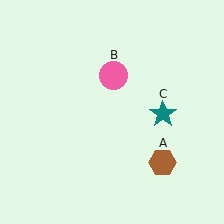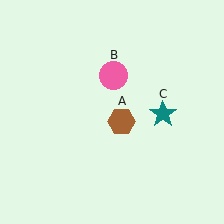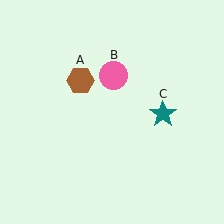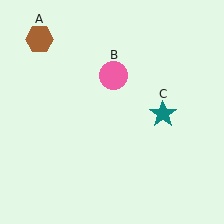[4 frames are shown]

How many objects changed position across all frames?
1 object changed position: brown hexagon (object A).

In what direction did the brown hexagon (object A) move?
The brown hexagon (object A) moved up and to the left.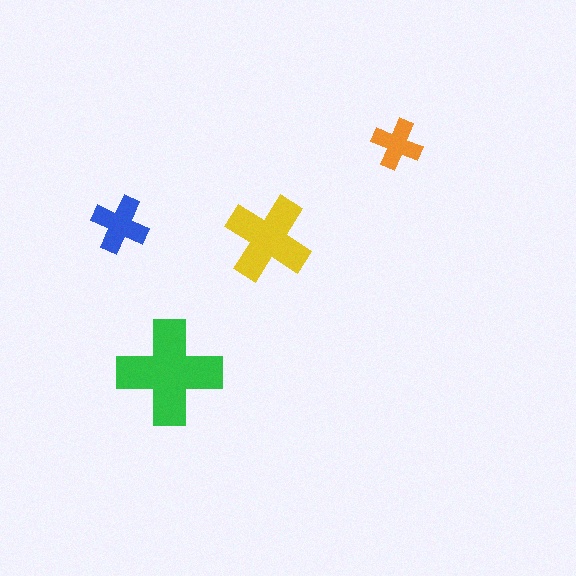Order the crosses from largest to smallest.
the green one, the yellow one, the blue one, the orange one.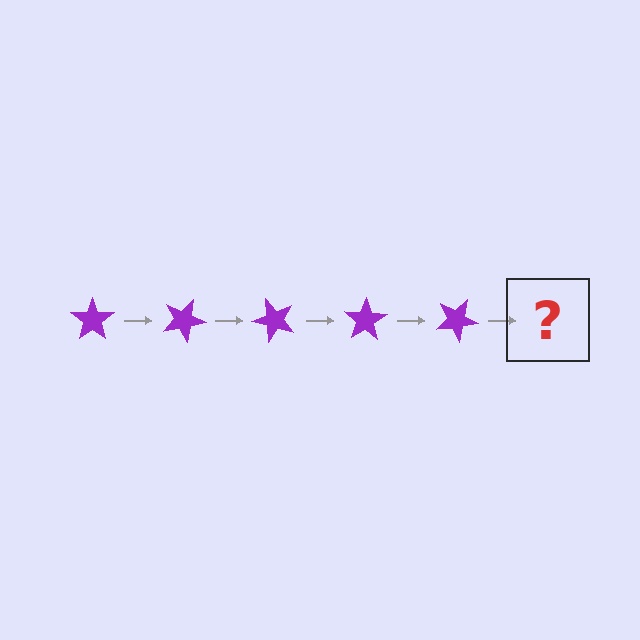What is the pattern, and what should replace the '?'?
The pattern is that the star rotates 25 degrees each step. The '?' should be a purple star rotated 125 degrees.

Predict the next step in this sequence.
The next step is a purple star rotated 125 degrees.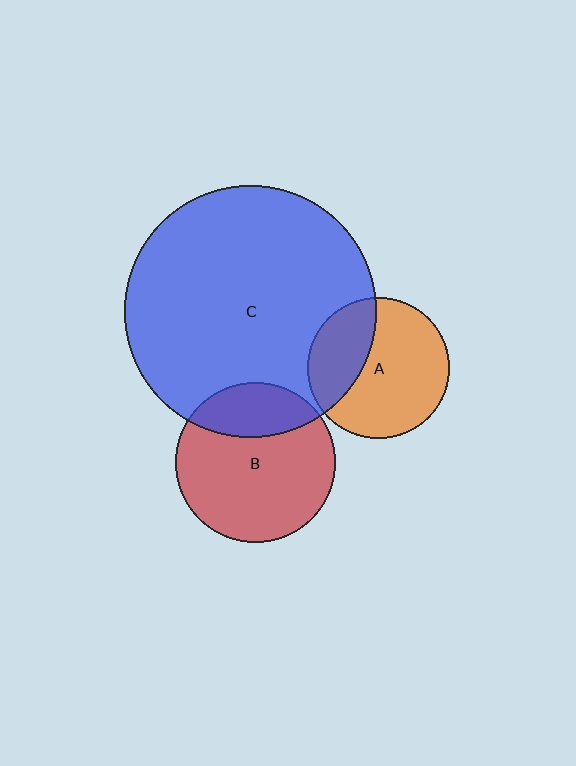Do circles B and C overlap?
Yes.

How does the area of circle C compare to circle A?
Approximately 3.2 times.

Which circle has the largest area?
Circle C (blue).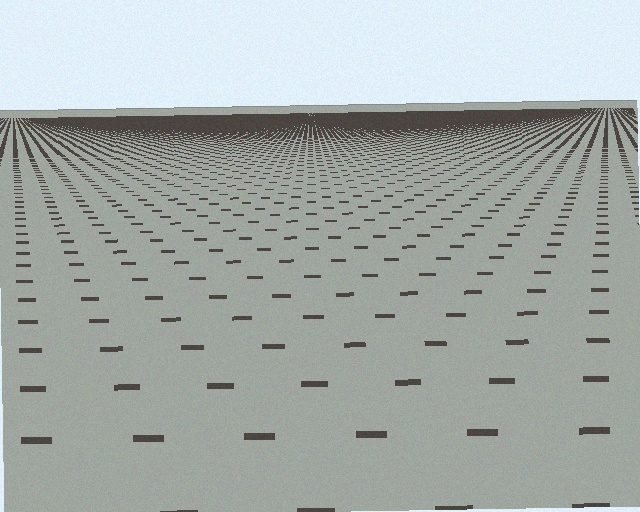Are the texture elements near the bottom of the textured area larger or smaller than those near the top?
Larger. Near the bottom, elements are closer to the viewer and appear at a bigger on-screen size.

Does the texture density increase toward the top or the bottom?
Density increases toward the top.